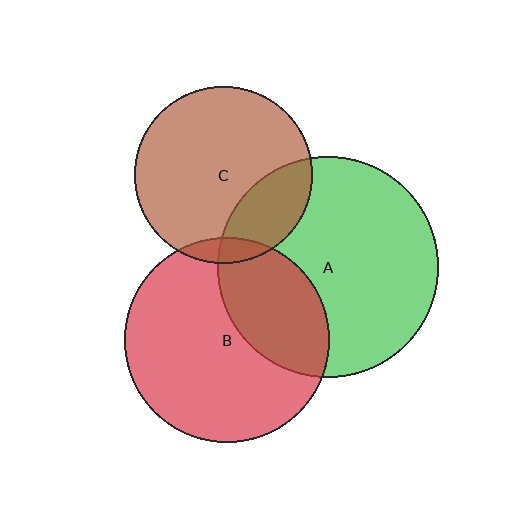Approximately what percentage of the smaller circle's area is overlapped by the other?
Approximately 30%.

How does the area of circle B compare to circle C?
Approximately 1.3 times.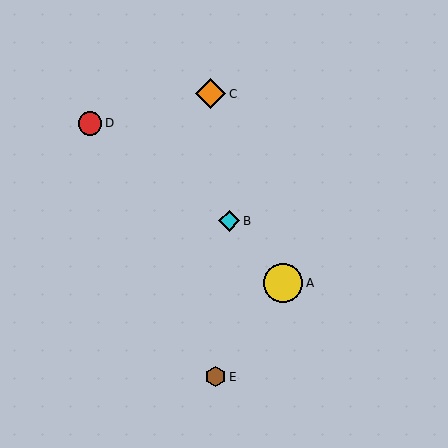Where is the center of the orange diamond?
The center of the orange diamond is at (211, 94).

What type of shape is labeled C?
Shape C is an orange diamond.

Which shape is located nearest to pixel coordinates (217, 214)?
The cyan diamond (labeled B) at (229, 221) is nearest to that location.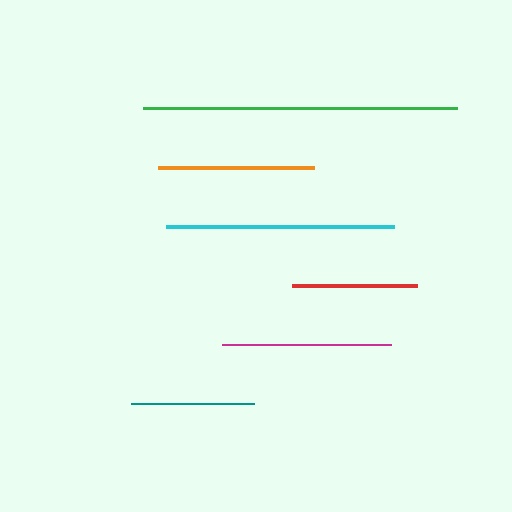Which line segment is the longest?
The green line is the longest at approximately 314 pixels.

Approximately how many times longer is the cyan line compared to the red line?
The cyan line is approximately 1.8 times the length of the red line.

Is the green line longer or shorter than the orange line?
The green line is longer than the orange line.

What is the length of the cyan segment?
The cyan segment is approximately 228 pixels long.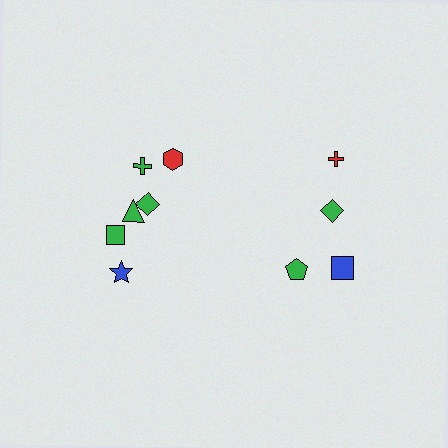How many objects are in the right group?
There are 4 objects.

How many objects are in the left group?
There are 6 objects.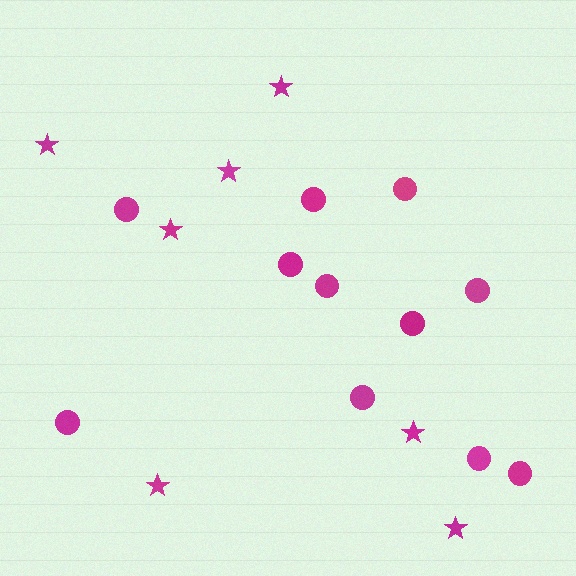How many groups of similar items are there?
There are 2 groups: one group of stars (7) and one group of circles (11).